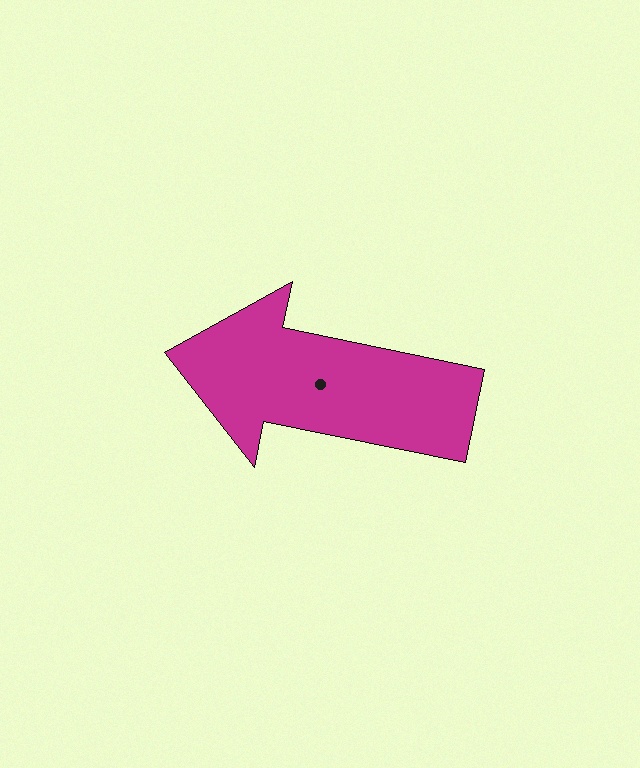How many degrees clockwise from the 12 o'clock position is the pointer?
Approximately 282 degrees.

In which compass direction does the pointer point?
West.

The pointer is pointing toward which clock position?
Roughly 9 o'clock.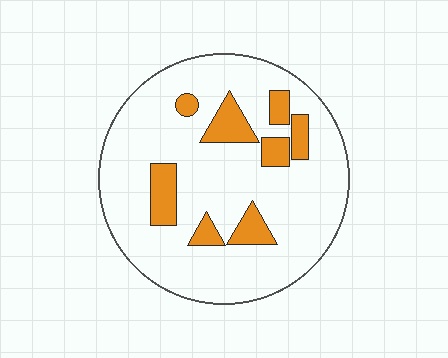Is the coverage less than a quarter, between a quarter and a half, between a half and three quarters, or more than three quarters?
Less than a quarter.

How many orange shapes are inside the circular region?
8.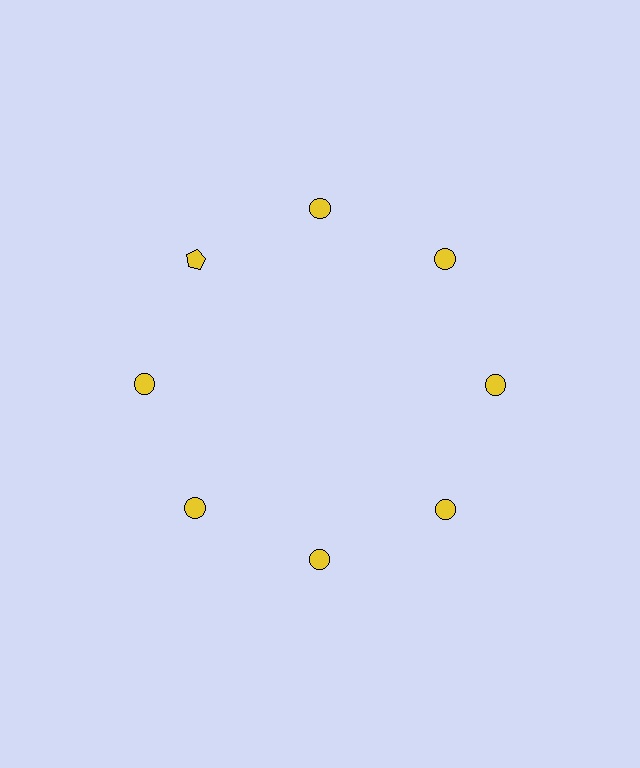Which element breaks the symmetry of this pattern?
The yellow pentagon at roughly the 10 o'clock position breaks the symmetry. All other shapes are yellow circles.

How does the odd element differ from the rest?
It has a different shape: pentagon instead of circle.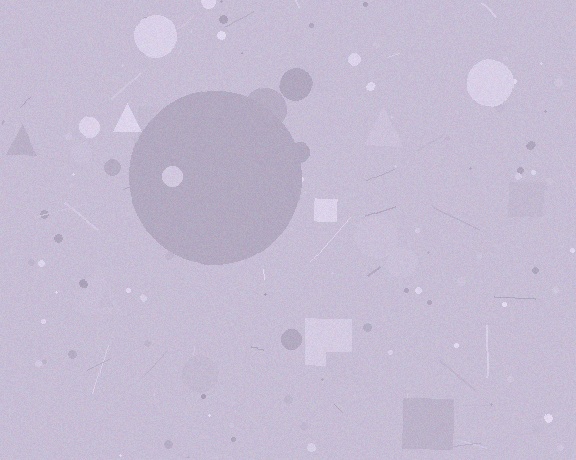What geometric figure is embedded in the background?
A circle is embedded in the background.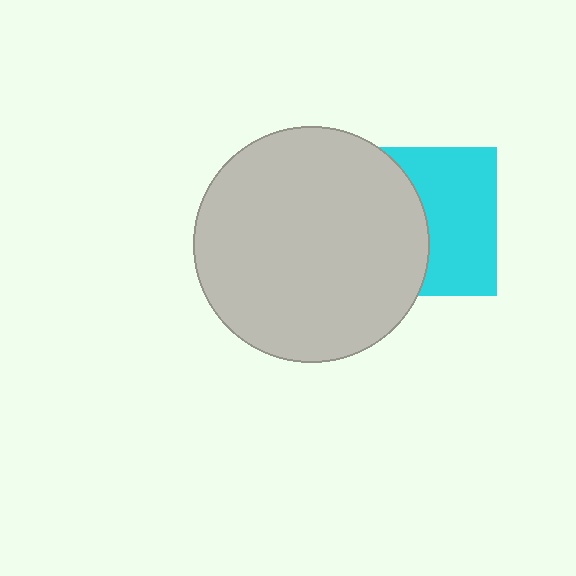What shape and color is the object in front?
The object in front is a light gray circle.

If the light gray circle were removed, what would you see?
You would see the complete cyan square.